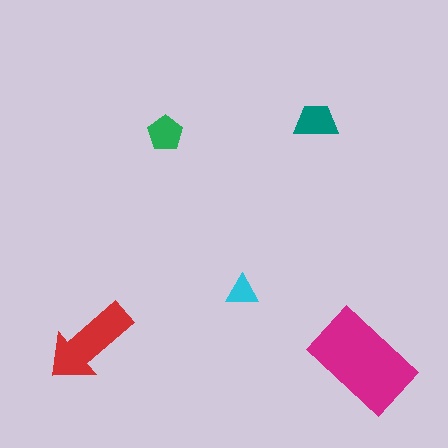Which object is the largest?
The magenta rectangle.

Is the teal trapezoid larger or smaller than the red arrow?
Smaller.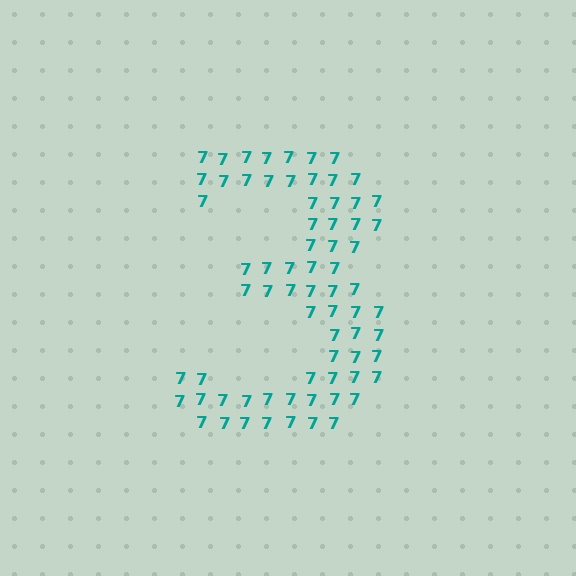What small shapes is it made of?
It is made of small digit 7's.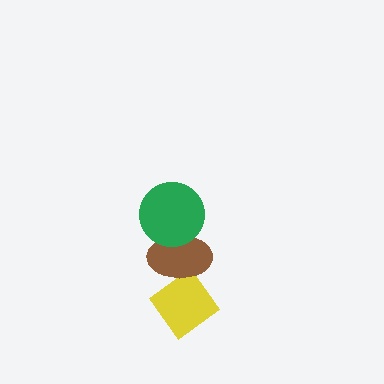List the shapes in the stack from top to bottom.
From top to bottom: the green circle, the brown ellipse, the yellow diamond.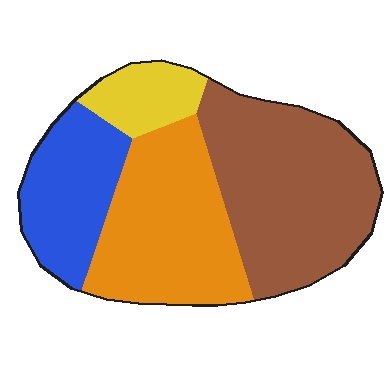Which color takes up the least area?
Yellow, at roughly 10%.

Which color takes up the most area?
Brown, at roughly 40%.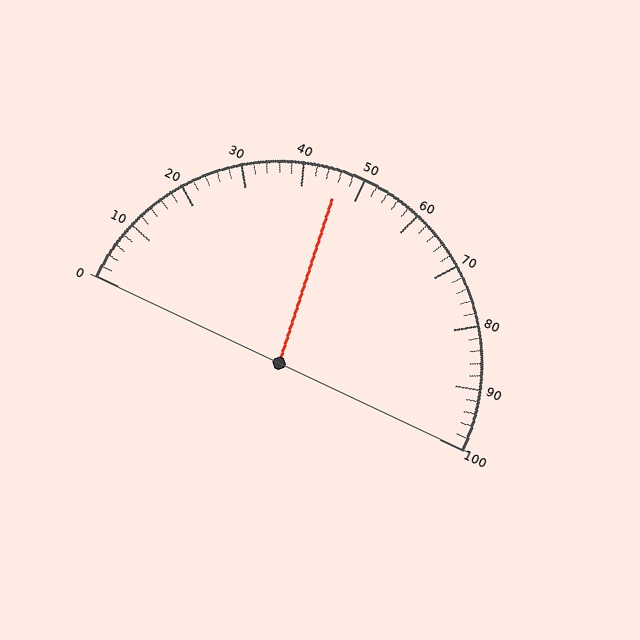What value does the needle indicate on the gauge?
The needle indicates approximately 46.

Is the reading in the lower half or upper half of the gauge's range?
The reading is in the lower half of the range (0 to 100).